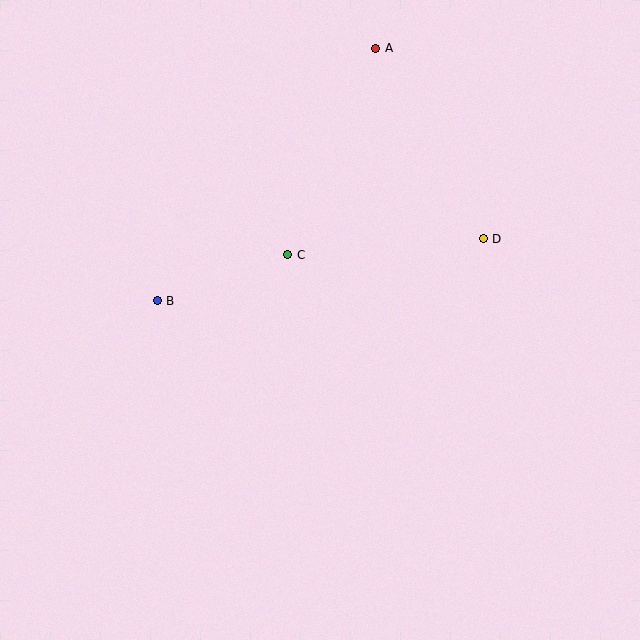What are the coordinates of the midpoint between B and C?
The midpoint between B and C is at (222, 278).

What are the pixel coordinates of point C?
Point C is at (288, 255).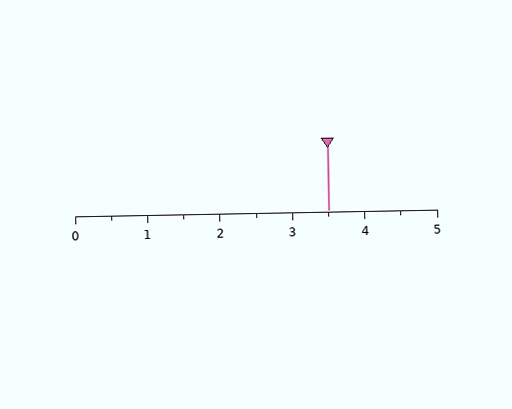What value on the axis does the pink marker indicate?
The marker indicates approximately 3.5.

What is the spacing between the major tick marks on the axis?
The major ticks are spaced 1 apart.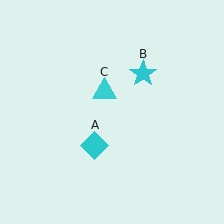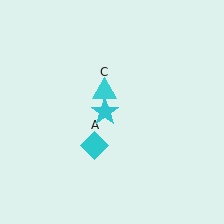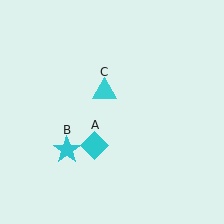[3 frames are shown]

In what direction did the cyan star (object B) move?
The cyan star (object B) moved down and to the left.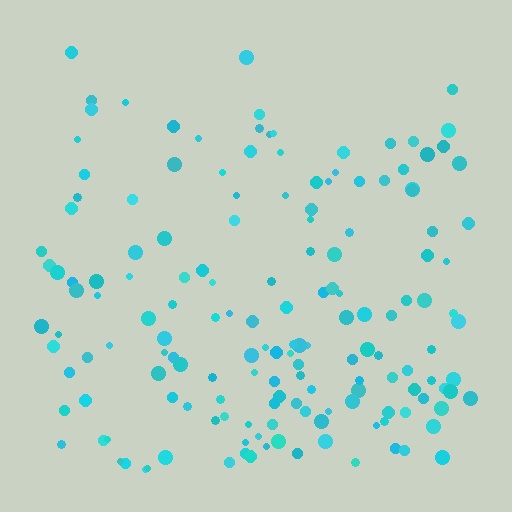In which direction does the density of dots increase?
From top to bottom, with the bottom side densest.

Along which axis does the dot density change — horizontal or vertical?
Vertical.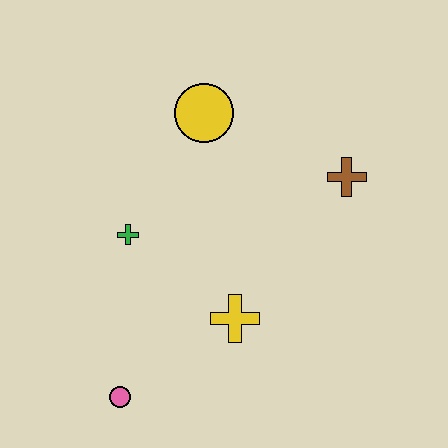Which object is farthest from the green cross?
The brown cross is farthest from the green cross.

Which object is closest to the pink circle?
The yellow cross is closest to the pink circle.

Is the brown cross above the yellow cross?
Yes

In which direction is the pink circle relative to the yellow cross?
The pink circle is to the left of the yellow cross.